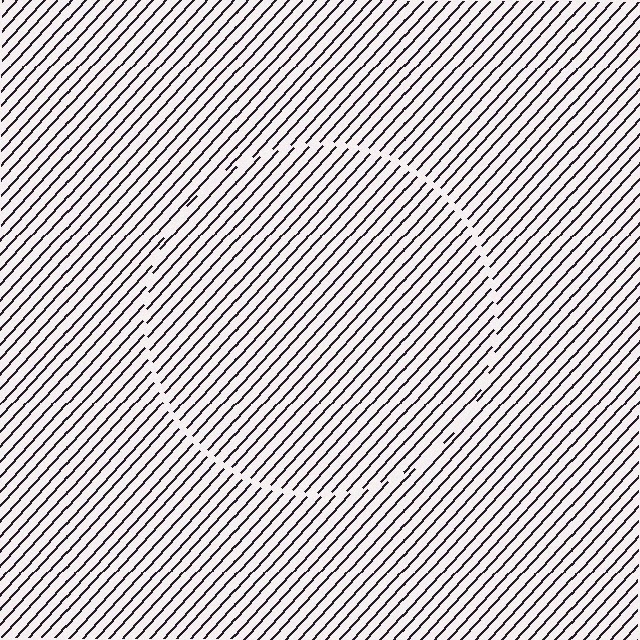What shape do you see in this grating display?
An illusory circle. The interior of the shape contains the same grating, shifted by half a period — the contour is defined by the phase discontinuity where line-ends from the inner and outer gratings abut.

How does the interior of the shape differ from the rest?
The interior of the shape contains the same grating, shifted by half a period — the contour is defined by the phase discontinuity where line-ends from the inner and outer gratings abut.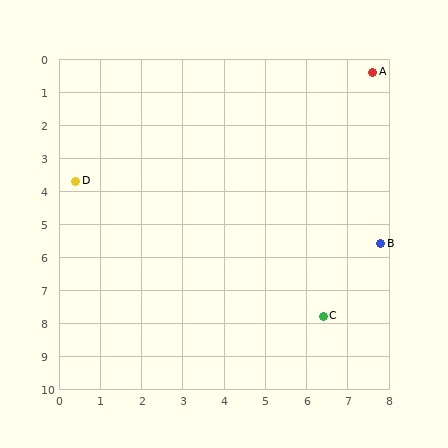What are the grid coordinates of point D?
Point D is at approximately (0.4, 3.7).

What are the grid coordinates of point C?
Point C is at approximately (6.4, 7.8).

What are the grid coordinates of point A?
Point A is at approximately (7.6, 0.4).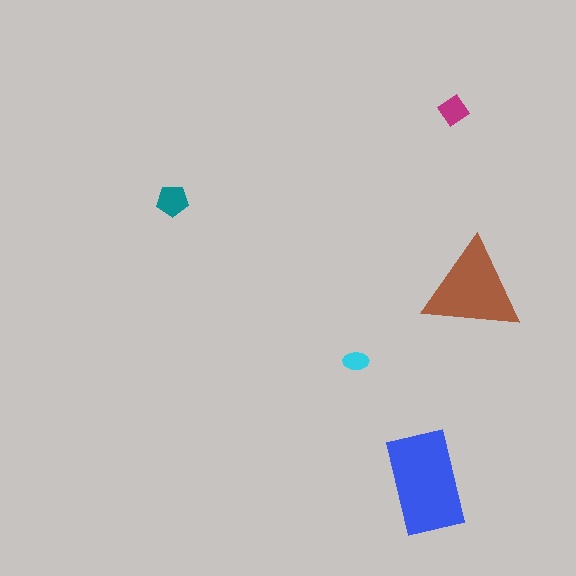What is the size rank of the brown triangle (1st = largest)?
2nd.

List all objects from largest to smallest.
The blue rectangle, the brown triangle, the teal pentagon, the magenta diamond, the cyan ellipse.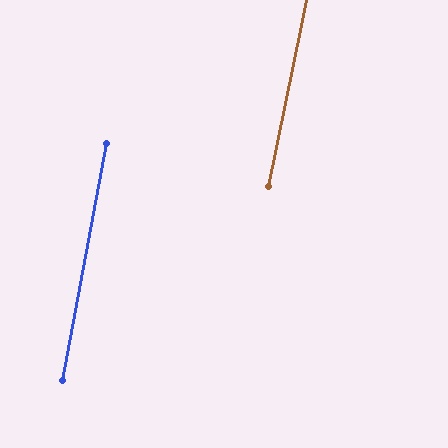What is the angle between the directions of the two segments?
Approximately 1 degree.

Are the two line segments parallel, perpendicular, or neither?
Parallel — their directions differ by only 0.8°.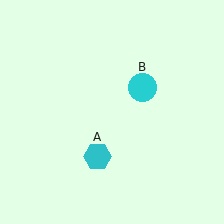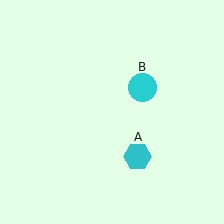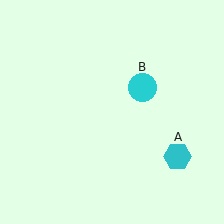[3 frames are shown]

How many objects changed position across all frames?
1 object changed position: cyan hexagon (object A).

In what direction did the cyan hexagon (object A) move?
The cyan hexagon (object A) moved right.